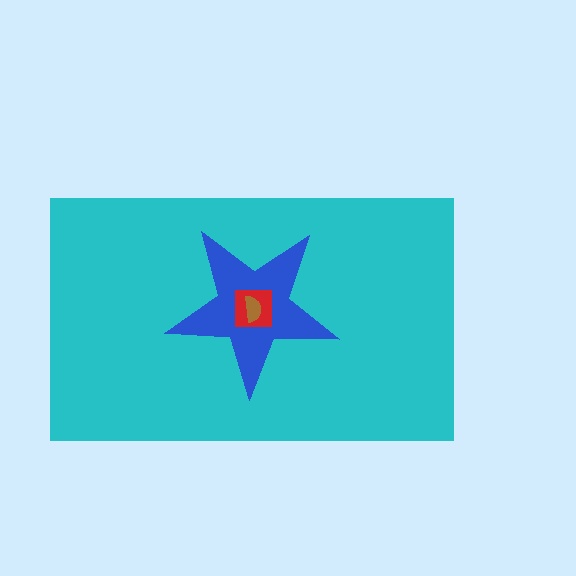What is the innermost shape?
The brown semicircle.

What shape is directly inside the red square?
The brown semicircle.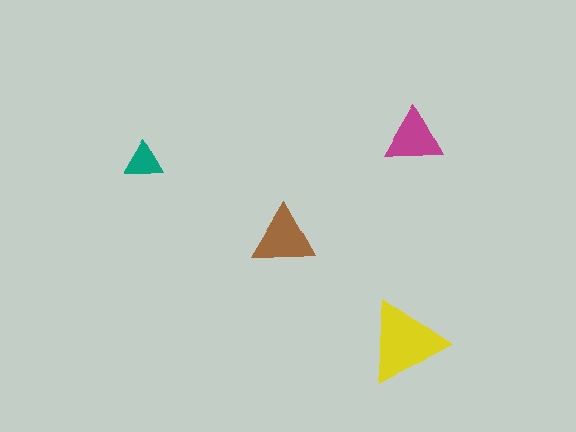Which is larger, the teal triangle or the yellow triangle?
The yellow one.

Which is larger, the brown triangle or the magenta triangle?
The brown one.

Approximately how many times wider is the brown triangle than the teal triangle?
About 1.5 times wider.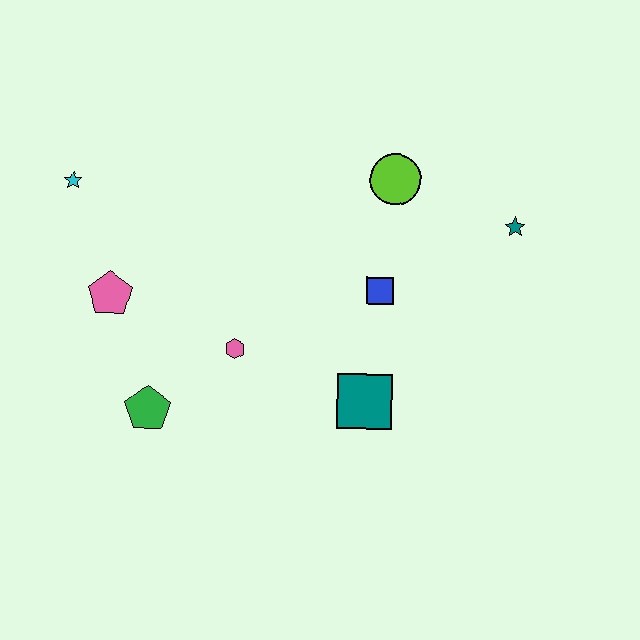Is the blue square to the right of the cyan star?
Yes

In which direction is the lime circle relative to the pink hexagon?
The lime circle is above the pink hexagon.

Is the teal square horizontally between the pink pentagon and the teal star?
Yes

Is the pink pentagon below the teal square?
No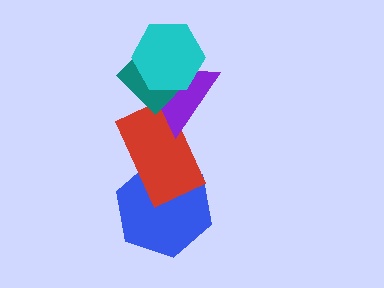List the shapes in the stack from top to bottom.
From top to bottom: the cyan hexagon, the teal diamond, the purple triangle, the red rectangle, the blue hexagon.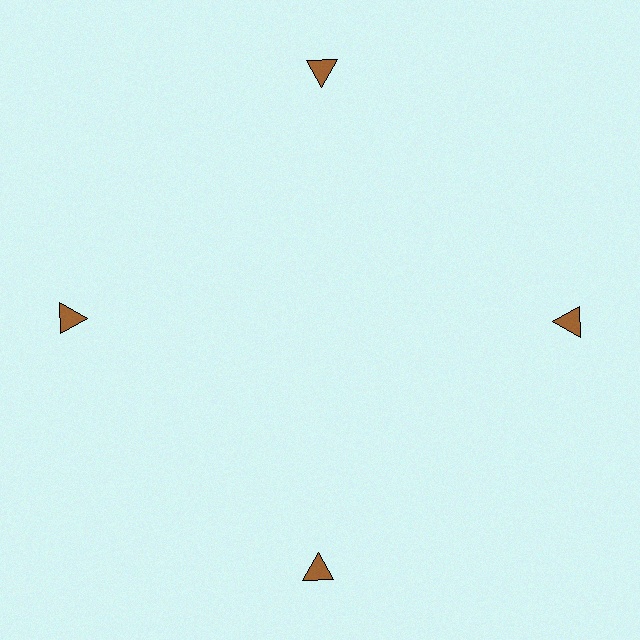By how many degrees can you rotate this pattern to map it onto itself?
The pattern maps onto itself every 90 degrees of rotation.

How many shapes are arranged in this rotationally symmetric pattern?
There are 4 shapes, arranged in 4 groups of 1.